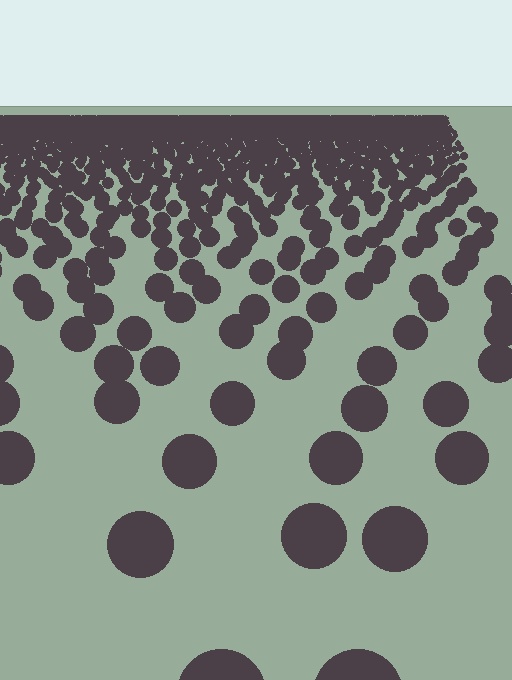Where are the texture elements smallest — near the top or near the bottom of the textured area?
Near the top.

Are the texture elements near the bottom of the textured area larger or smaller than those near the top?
Larger. Near the bottom, elements are closer to the viewer and appear at a bigger on-screen size.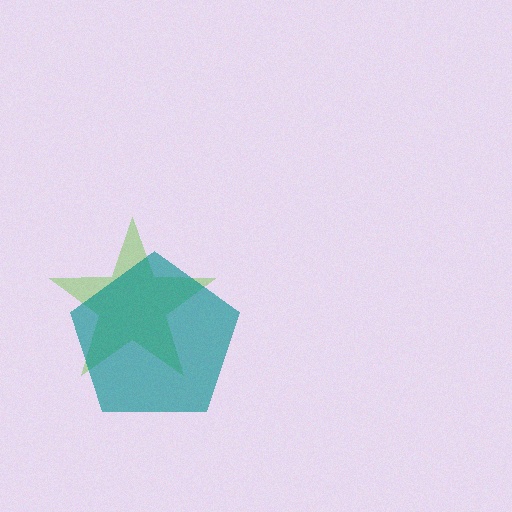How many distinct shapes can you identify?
There are 2 distinct shapes: a lime star, a teal pentagon.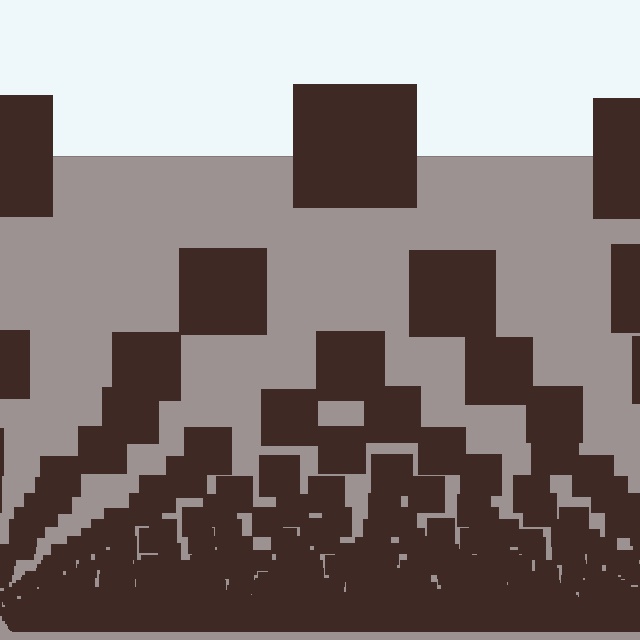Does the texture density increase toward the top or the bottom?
Density increases toward the bottom.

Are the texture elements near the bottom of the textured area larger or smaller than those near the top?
Smaller. The gradient is inverted — elements near the bottom are smaller and denser.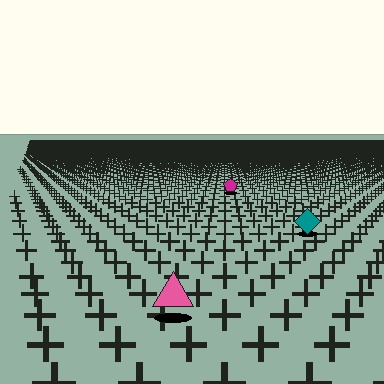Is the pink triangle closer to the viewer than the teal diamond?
Yes. The pink triangle is closer — you can tell from the texture gradient: the ground texture is coarser near it.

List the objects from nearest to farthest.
From nearest to farthest: the pink triangle, the teal diamond, the magenta pentagon.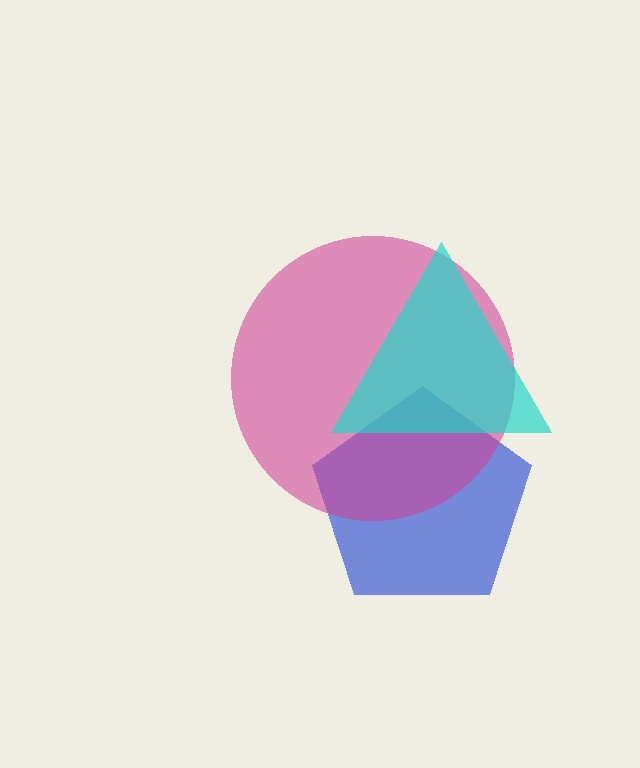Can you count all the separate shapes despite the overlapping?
Yes, there are 3 separate shapes.